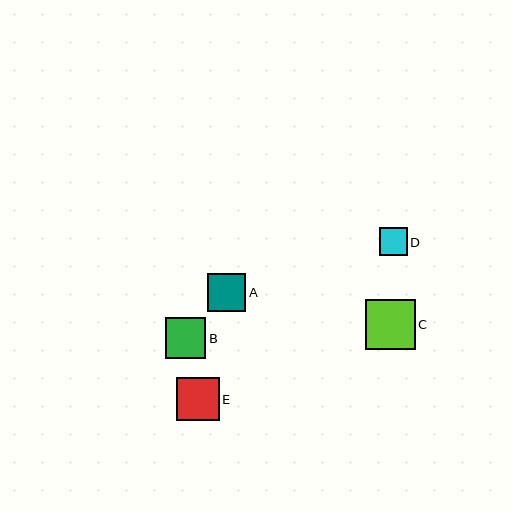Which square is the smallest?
Square D is the smallest with a size of approximately 28 pixels.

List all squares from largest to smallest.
From largest to smallest: C, E, B, A, D.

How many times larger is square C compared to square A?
Square C is approximately 1.3 times the size of square A.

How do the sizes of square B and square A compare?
Square B and square A are approximately the same size.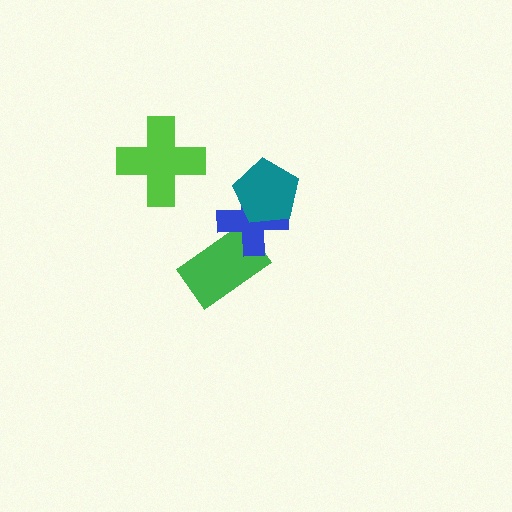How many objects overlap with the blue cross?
2 objects overlap with the blue cross.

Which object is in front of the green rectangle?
The blue cross is in front of the green rectangle.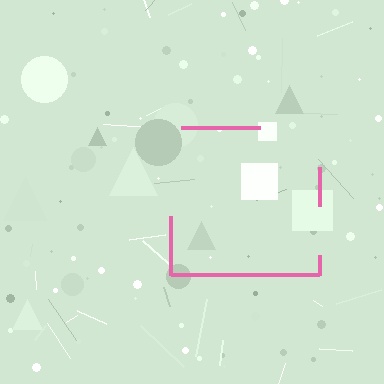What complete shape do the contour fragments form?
The contour fragments form a square.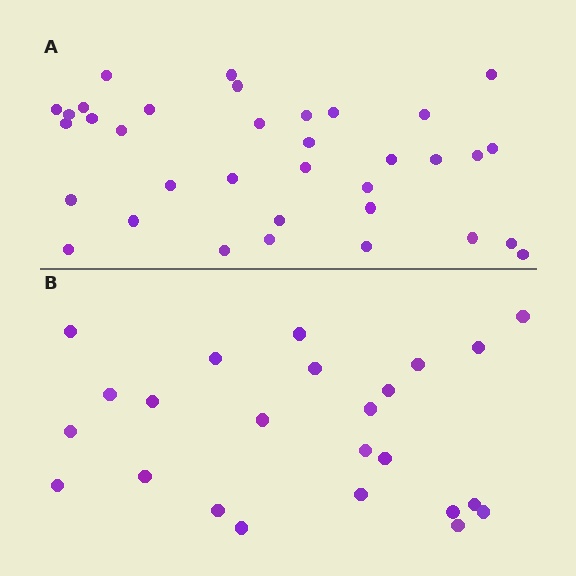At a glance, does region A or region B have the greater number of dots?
Region A (the top region) has more dots.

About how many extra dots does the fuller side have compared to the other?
Region A has roughly 12 or so more dots than region B.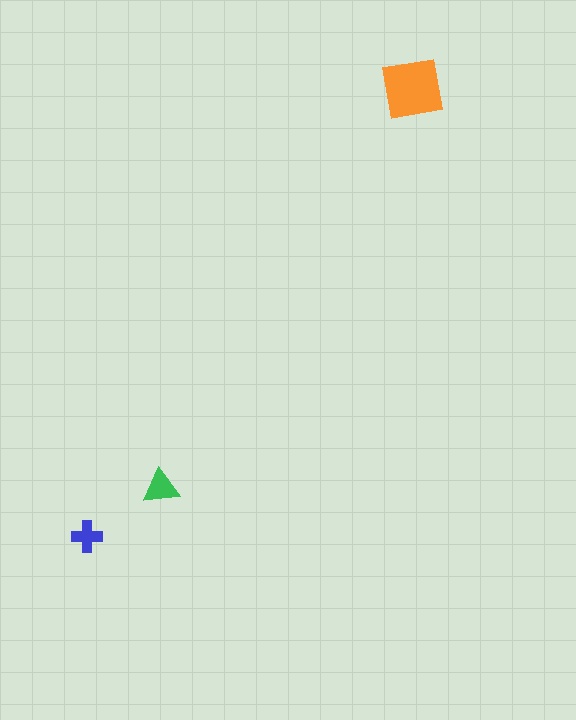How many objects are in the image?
There are 3 objects in the image.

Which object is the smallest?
The blue cross.